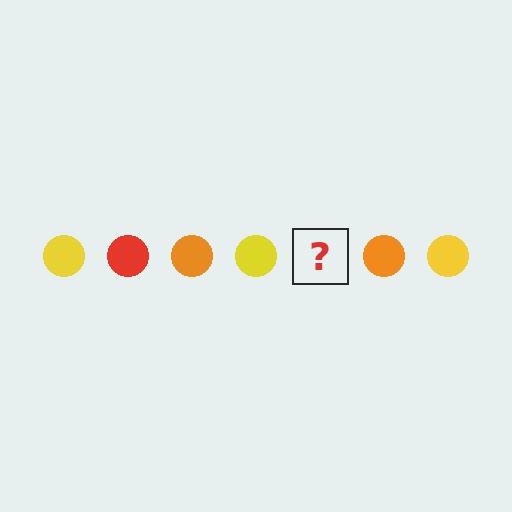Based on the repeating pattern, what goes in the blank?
The blank should be a red circle.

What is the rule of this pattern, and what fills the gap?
The rule is that the pattern cycles through yellow, red, orange circles. The gap should be filled with a red circle.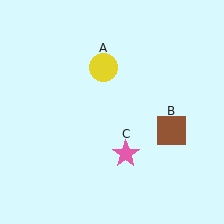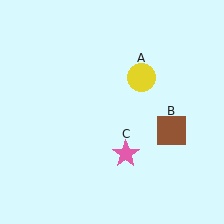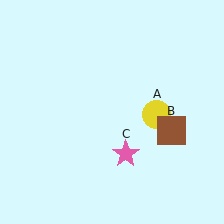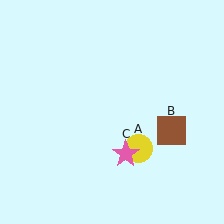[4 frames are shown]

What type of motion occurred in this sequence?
The yellow circle (object A) rotated clockwise around the center of the scene.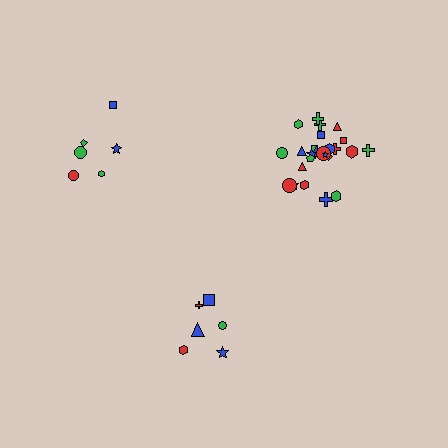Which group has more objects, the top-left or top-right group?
The top-right group.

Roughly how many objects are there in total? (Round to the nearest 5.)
Roughly 35 objects in total.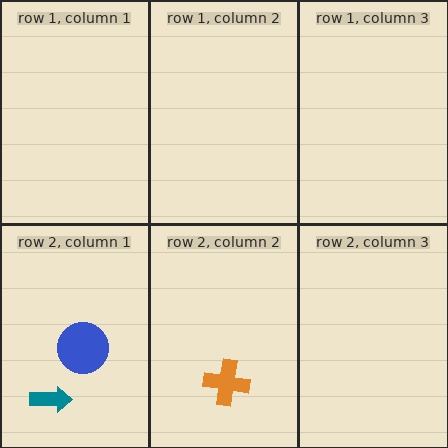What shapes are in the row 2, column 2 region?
The orange cross.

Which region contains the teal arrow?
The row 2, column 1 region.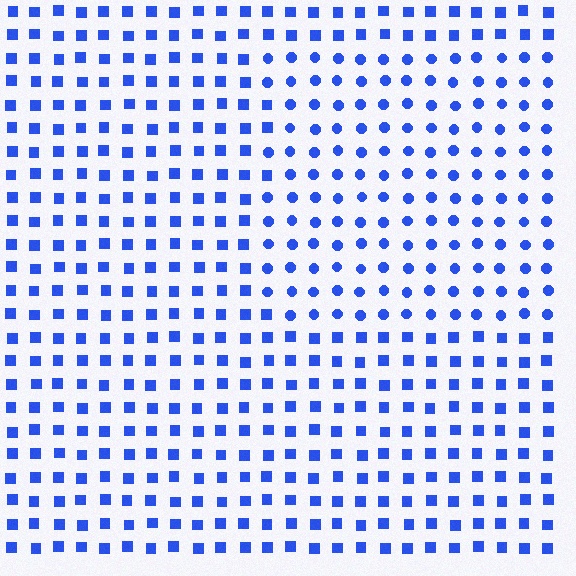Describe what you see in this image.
The image is filled with small blue elements arranged in a uniform grid. A rectangle-shaped region contains circles, while the surrounding area contains squares. The boundary is defined purely by the change in element shape.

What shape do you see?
I see a rectangle.